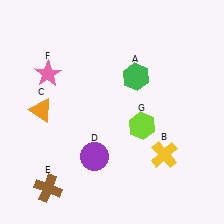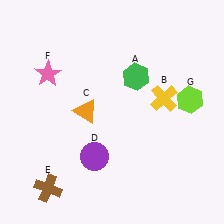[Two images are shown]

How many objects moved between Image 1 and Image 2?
3 objects moved between the two images.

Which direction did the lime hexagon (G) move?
The lime hexagon (G) moved right.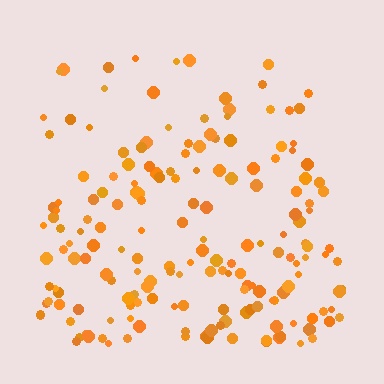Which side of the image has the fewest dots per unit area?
The top.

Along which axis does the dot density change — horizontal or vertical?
Vertical.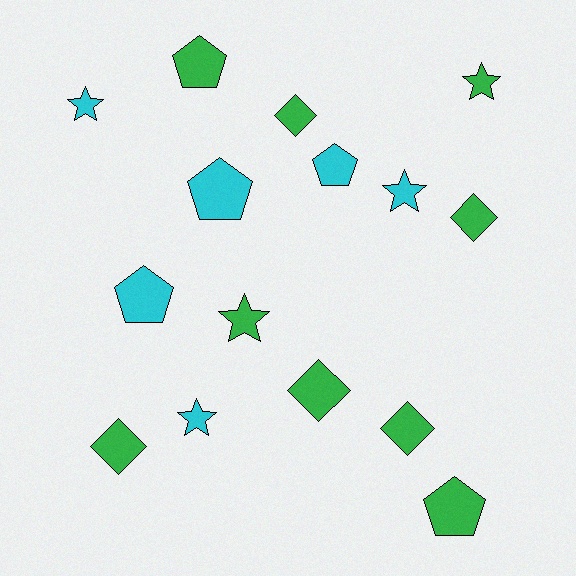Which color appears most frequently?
Green, with 9 objects.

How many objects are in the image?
There are 15 objects.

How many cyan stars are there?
There are 3 cyan stars.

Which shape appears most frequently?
Star, with 5 objects.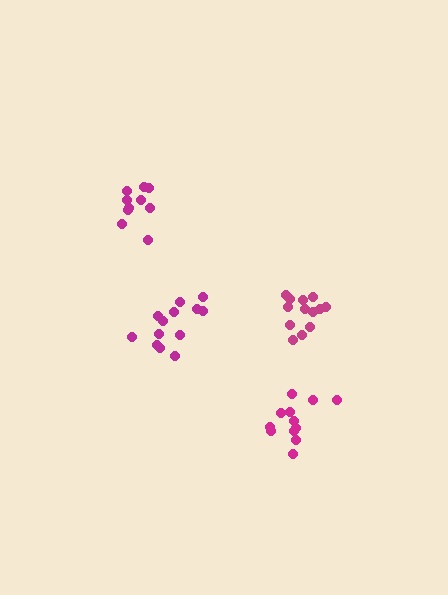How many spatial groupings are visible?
There are 4 spatial groupings.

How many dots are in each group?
Group 1: 13 dots, Group 2: 10 dots, Group 3: 13 dots, Group 4: 12 dots (48 total).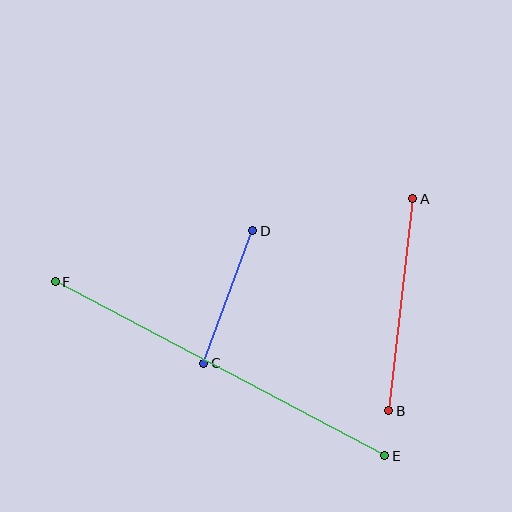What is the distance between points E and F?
The distance is approximately 372 pixels.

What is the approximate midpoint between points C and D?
The midpoint is at approximately (228, 297) pixels.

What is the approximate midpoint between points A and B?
The midpoint is at approximately (401, 305) pixels.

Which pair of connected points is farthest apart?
Points E and F are farthest apart.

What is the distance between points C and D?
The distance is approximately 141 pixels.